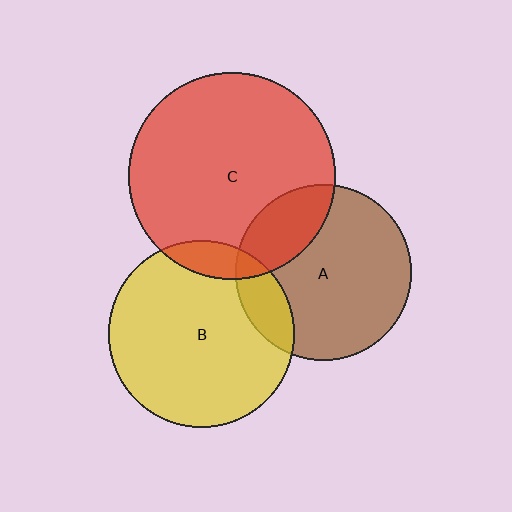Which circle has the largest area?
Circle C (red).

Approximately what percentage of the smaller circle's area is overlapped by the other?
Approximately 25%.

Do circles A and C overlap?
Yes.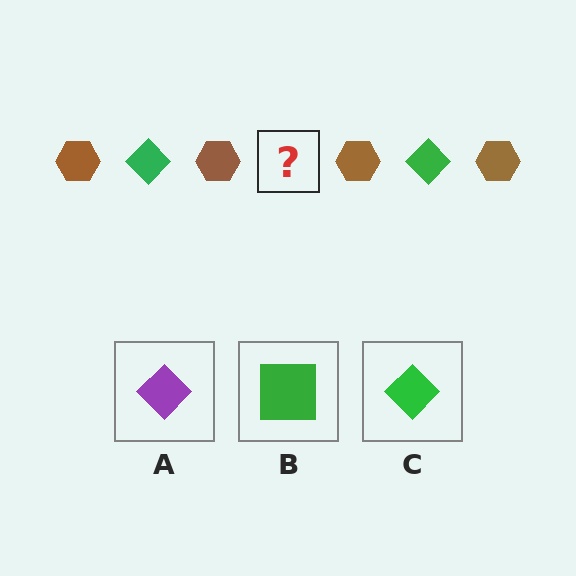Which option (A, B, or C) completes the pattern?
C.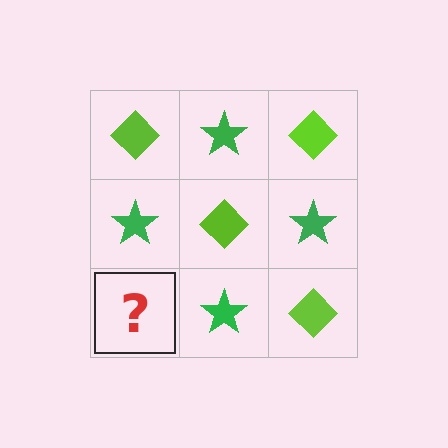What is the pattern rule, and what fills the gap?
The rule is that it alternates lime diamond and green star in a checkerboard pattern. The gap should be filled with a lime diamond.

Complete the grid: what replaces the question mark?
The question mark should be replaced with a lime diamond.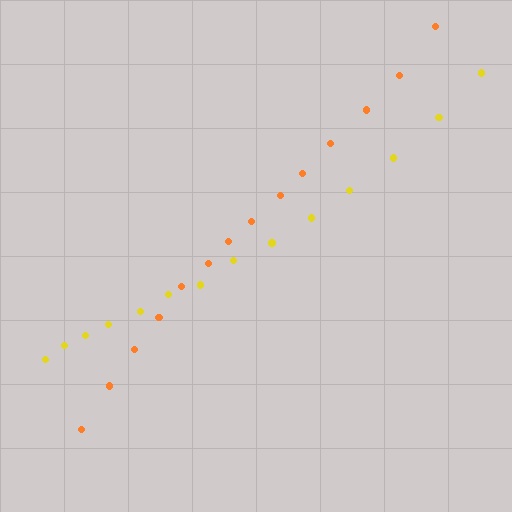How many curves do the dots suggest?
There are 2 distinct paths.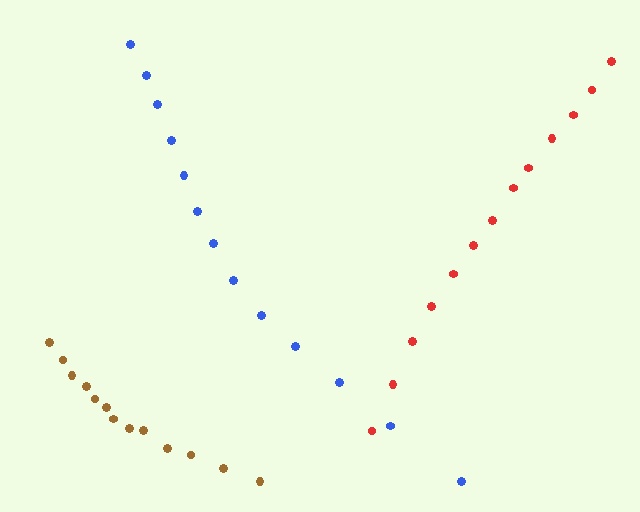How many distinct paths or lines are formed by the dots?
There are 3 distinct paths.